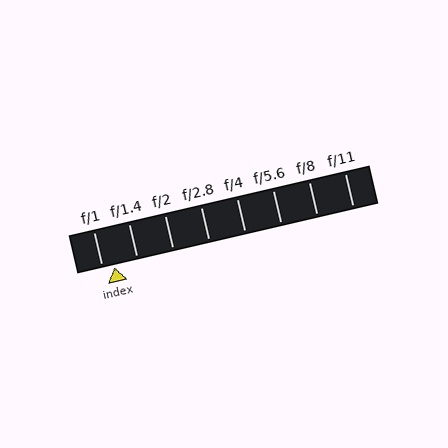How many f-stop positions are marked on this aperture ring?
There are 8 f-stop positions marked.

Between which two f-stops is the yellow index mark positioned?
The index mark is between f/1 and f/1.4.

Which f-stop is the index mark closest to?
The index mark is closest to f/1.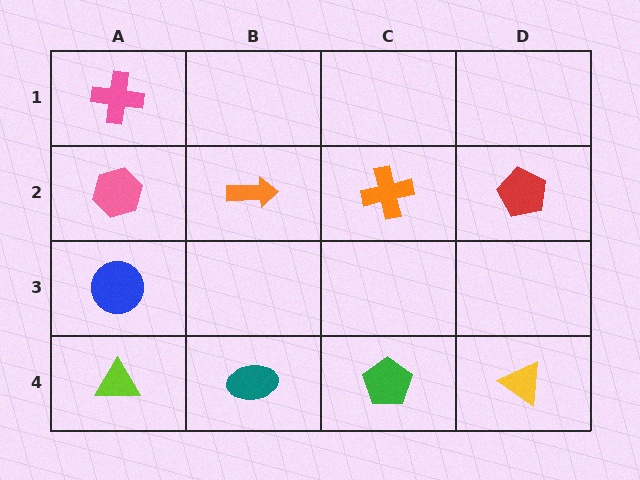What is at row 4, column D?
A yellow triangle.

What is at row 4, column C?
A green pentagon.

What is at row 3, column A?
A blue circle.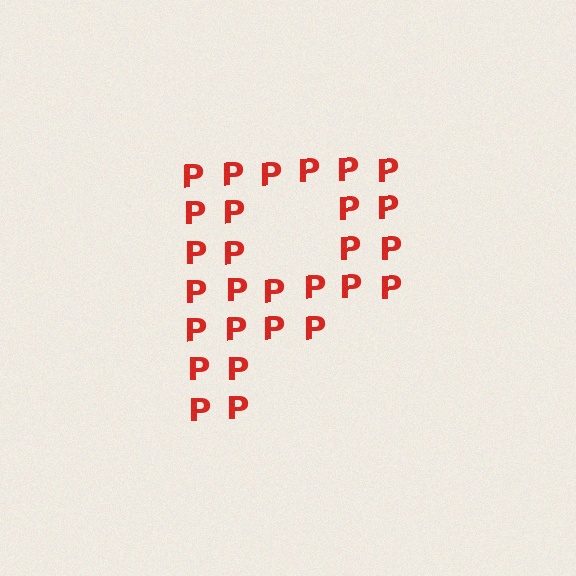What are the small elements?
The small elements are letter P's.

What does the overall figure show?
The overall figure shows the letter P.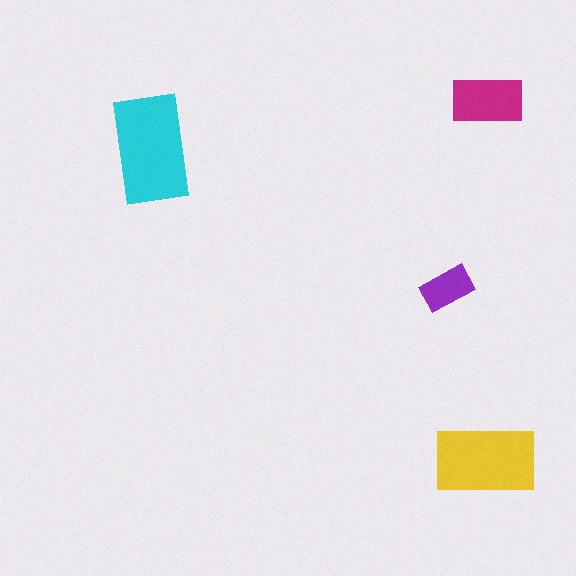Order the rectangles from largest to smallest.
the cyan one, the yellow one, the magenta one, the purple one.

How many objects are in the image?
There are 4 objects in the image.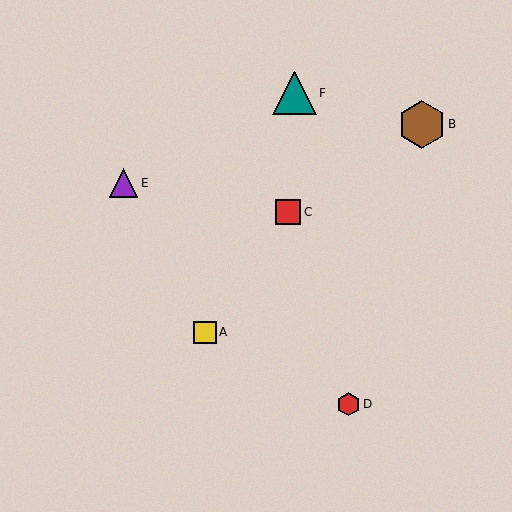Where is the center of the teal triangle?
The center of the teal triangle is at (295, 93).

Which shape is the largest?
The brown hexagon (labeled B) is the largest.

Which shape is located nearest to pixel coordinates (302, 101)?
The teal triangle (labeled F) at (295, 93) is nearest to that location.